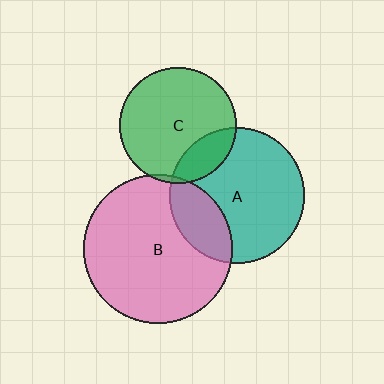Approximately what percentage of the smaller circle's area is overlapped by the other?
Approximately 20%.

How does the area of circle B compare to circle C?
Approximately 1.6 times.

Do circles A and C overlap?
Yes.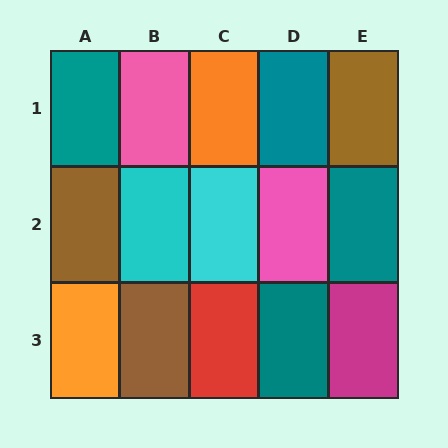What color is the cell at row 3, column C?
Red.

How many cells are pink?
2 cells are pink.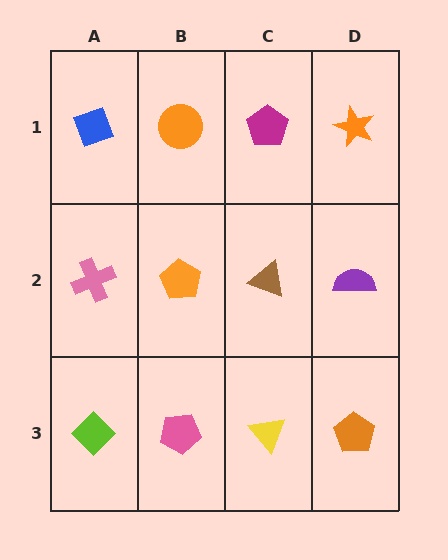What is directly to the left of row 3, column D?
A yellow triangle.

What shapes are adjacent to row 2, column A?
A blue diamond (row 1, column A), a lime diamond (row 3, column A), an orange pentagon (row 2, column B).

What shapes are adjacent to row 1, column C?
A brown triangle (row 2, column C), an orange circle (row 1, column B), an orange star (row 1, column D).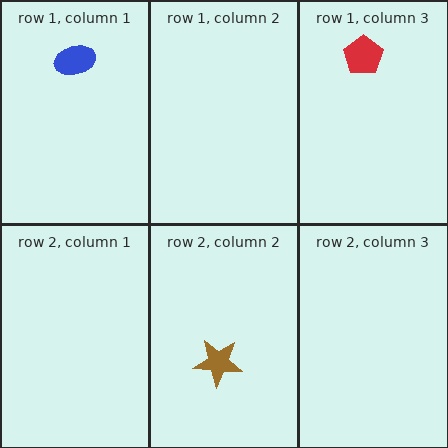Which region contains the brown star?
The row 2, column 2 region.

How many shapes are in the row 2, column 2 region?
1.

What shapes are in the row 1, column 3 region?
The red pentagon.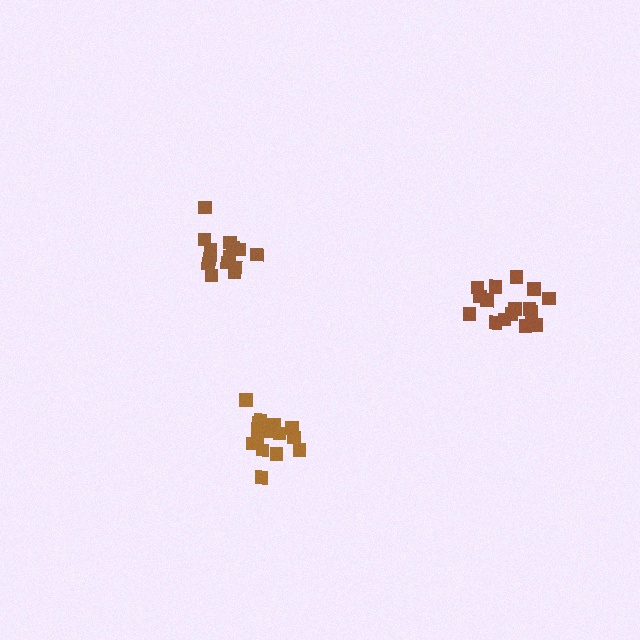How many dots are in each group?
Group 1: 15 dots, Group 2: 17 dots, Group 3: 16 dots (48 total).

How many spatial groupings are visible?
There are 3 spatial groupings.